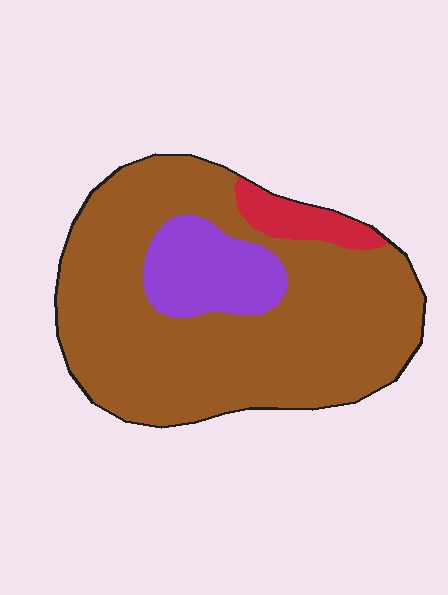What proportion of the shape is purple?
Purple takes up less than a sixth of the shape.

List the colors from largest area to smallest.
From largest to smallest: brown, purple, red.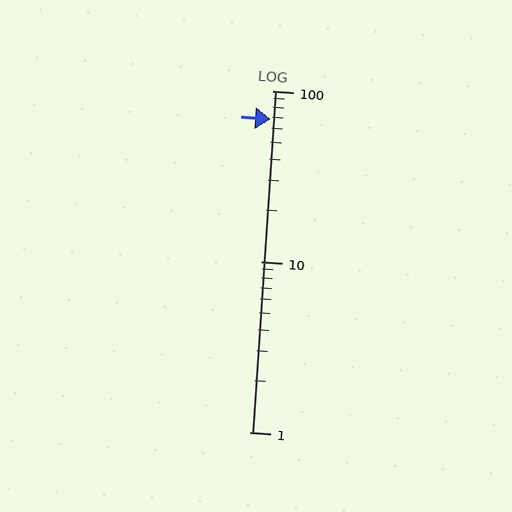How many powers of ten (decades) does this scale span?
The scale spans 2 decades, from 1 to 100.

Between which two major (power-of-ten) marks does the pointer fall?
The pointer is between 10 and 100.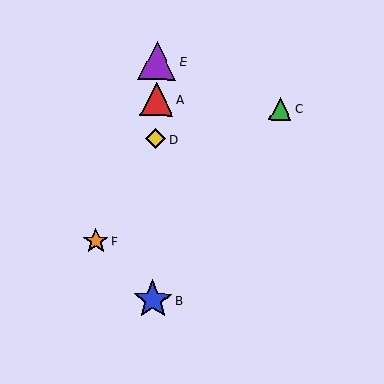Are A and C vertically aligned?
No, A is at x≈157 and C is at x≈280.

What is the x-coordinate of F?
Object F is at x≈96.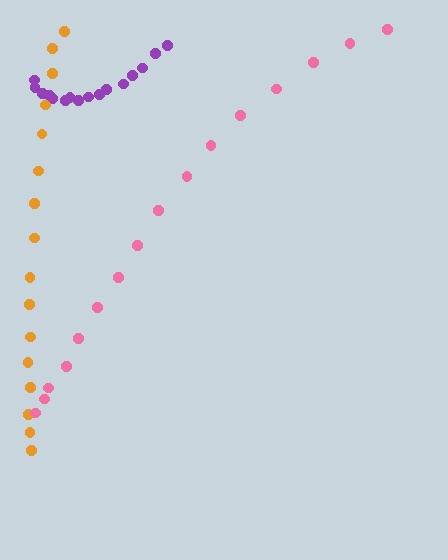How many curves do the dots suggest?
There are 3 distinct paths.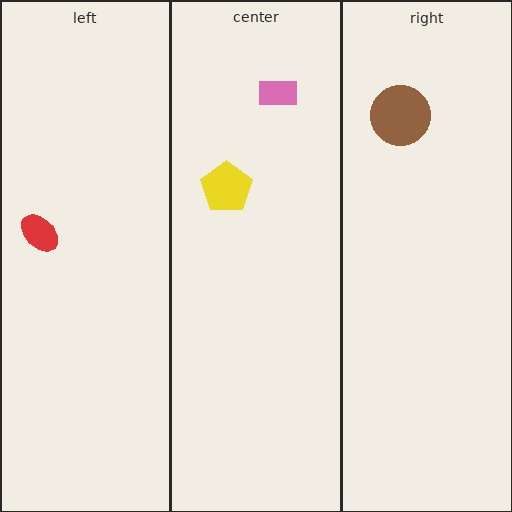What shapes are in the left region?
The red ellipse.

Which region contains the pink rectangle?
The center region.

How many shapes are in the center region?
2.